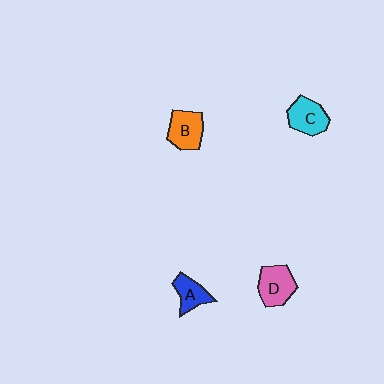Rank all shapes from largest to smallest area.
From largest to smallest: D (pink), B (orange), C (cyan), A (blue).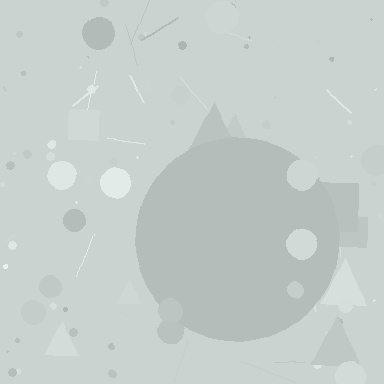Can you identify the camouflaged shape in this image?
The camouflaged shape is a circle.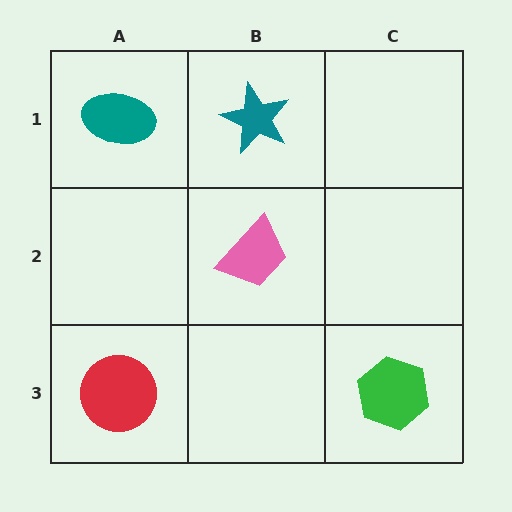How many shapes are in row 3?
2 shapes.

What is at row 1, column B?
A teal star.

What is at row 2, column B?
A pink trapezoid.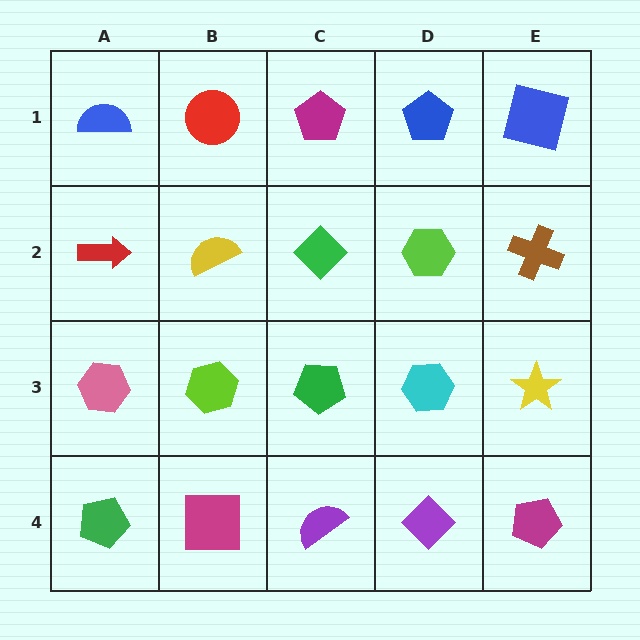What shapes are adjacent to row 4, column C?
A green pentagon (row 3, column C), a magenta square (row 4, column B), a purple diamond (row 4, column D).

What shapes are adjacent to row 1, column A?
A red arrow (row 2, column A), a red circle (row 1, column B).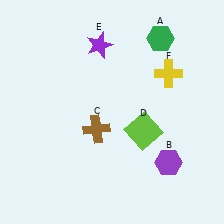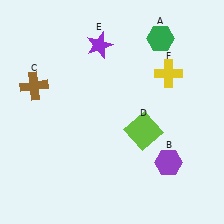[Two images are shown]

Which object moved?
The brown cross (C) moved left.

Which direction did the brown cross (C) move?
The brown cross (C) moved left.